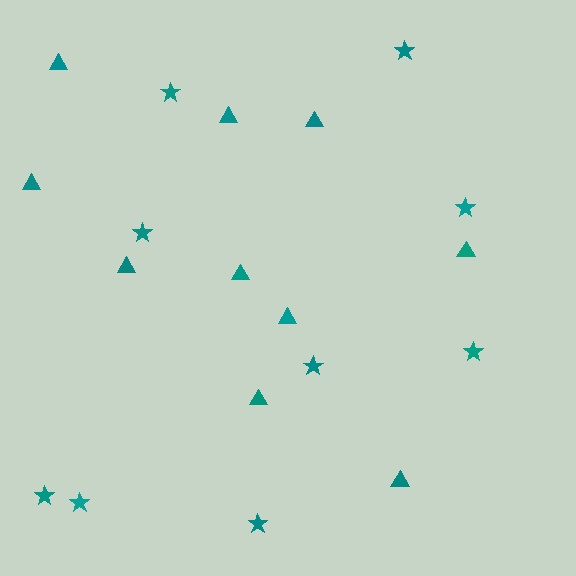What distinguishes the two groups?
There are 2 groups: one group of triangles (10) and one group of stars (9).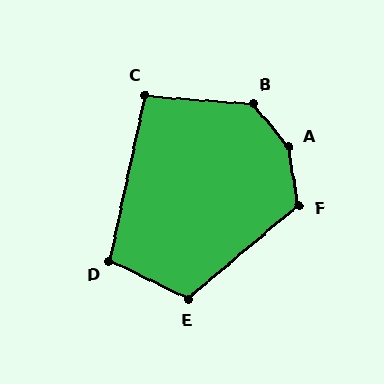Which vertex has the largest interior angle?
A, at approximately 149 degrees.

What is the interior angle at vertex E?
Approximately 114 degrees (obtuse).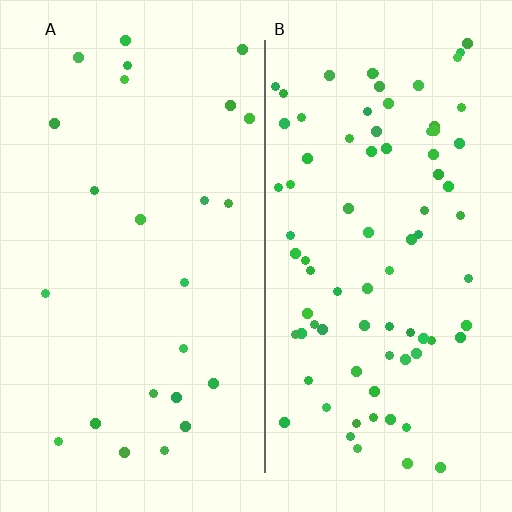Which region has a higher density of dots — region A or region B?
B (the right).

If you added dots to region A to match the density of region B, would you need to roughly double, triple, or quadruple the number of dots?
Approximately triple.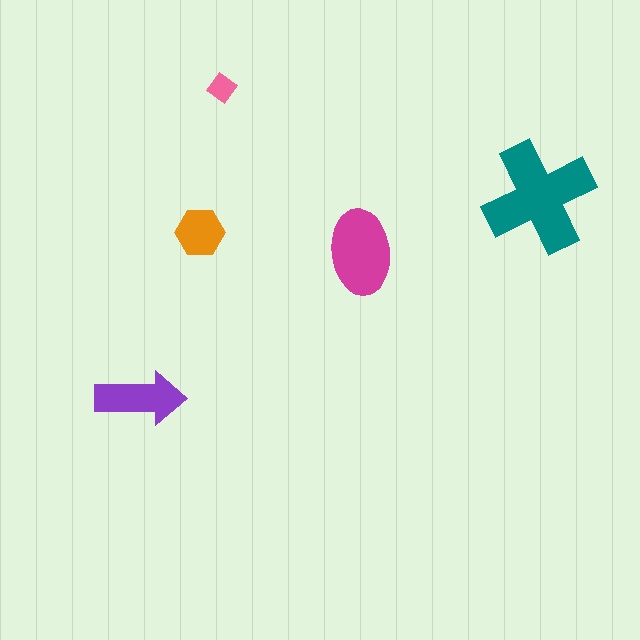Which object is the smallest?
The pink diamond.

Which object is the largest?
The teal cross.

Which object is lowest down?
The purple arrow is bottommost.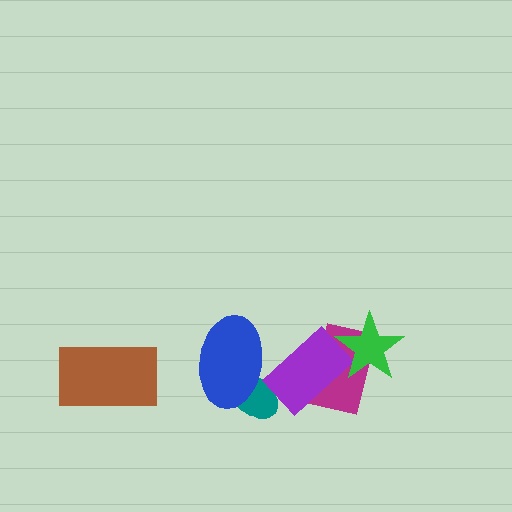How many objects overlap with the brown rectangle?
0 objects overlap with the brown rectangle.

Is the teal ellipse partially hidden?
Yes, it is partially covered by another shape.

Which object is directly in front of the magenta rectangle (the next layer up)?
The purple rectangle is directly in front of the magenta rectangle.